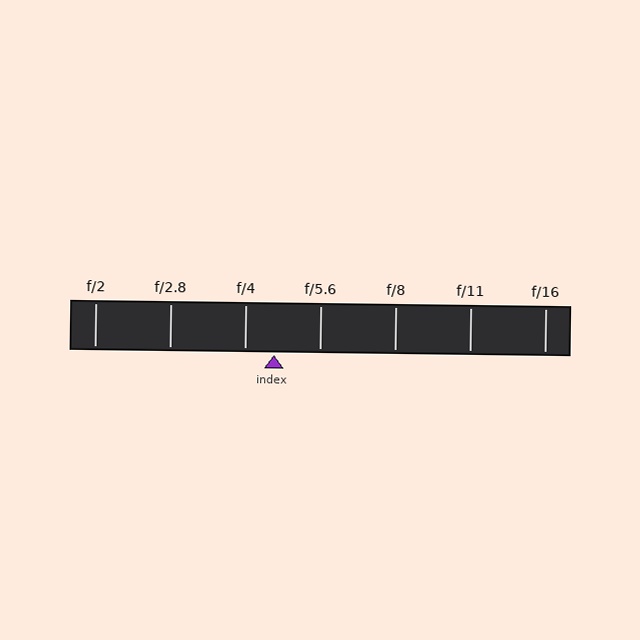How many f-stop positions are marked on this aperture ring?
There are 7 f-stop positions marked.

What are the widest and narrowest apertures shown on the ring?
The widest aperture shown is f/2 and the narrowest is f/16.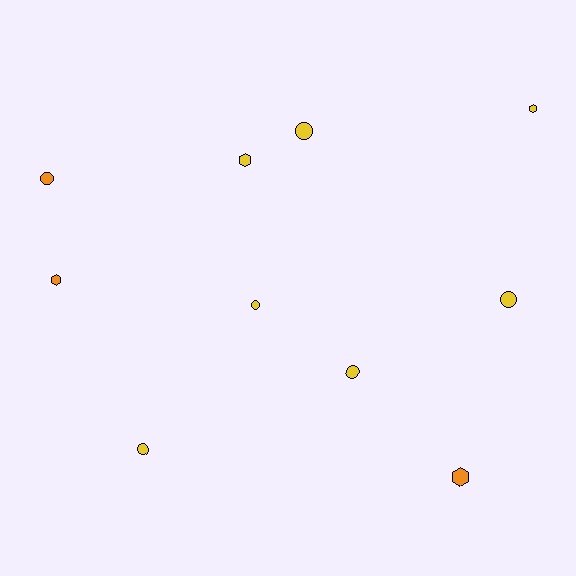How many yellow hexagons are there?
There are 2 yellow hexagons.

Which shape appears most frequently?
Circle, with 6 objects.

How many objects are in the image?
There are 10 objects.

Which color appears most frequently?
Yellow, with 7 objects.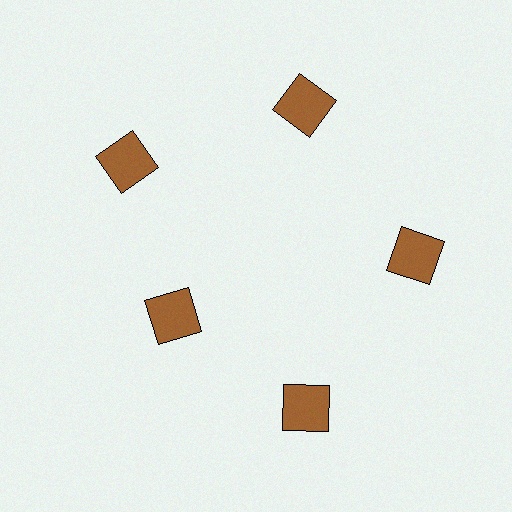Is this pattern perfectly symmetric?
No. The 5 brown squares are arranged in a ring, but one element near the 8 o'clock position is pulled inward toward the center, breaking the 5-fold rotational symmetry.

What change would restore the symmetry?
The symmetry would be restored by moving it outward, back onto the ring so that all 5 squares sit at equal angles and equal distance from the center.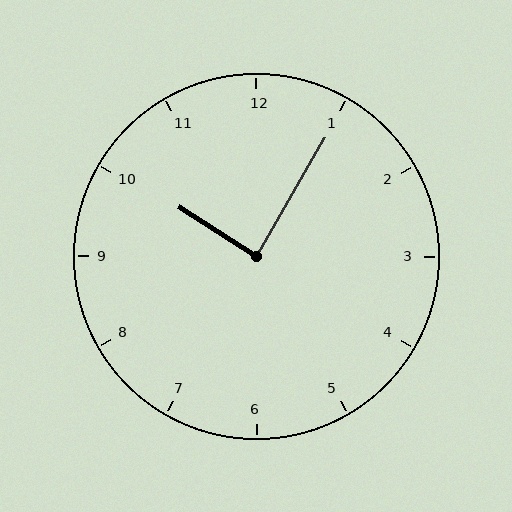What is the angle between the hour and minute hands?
Approximately 88 degrees.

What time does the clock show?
10:05.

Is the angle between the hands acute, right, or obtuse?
It is right.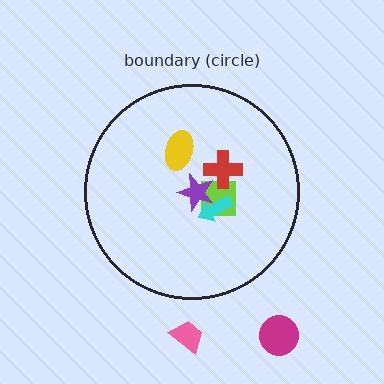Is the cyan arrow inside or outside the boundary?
Inside.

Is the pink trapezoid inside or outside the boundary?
Outside.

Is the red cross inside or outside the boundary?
Inside.